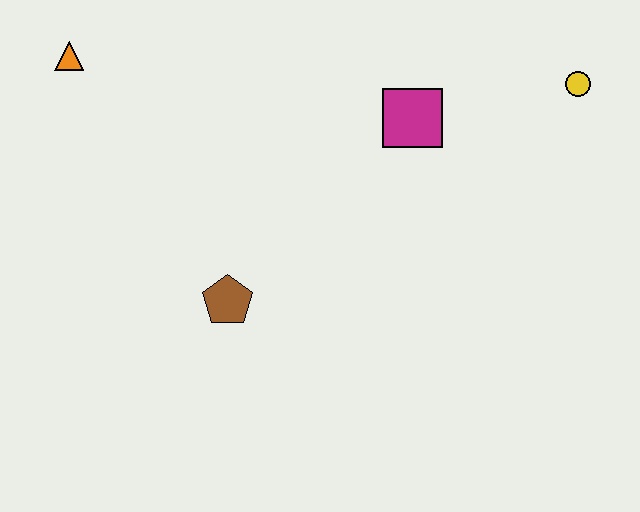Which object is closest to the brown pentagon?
The magenta square is closest to the brown pentagon.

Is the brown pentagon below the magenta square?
Yes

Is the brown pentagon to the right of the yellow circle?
No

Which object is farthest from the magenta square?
The orange triangle is farthest from the magenta square.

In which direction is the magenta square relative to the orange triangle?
The magenta square is to the right of the orange triangle.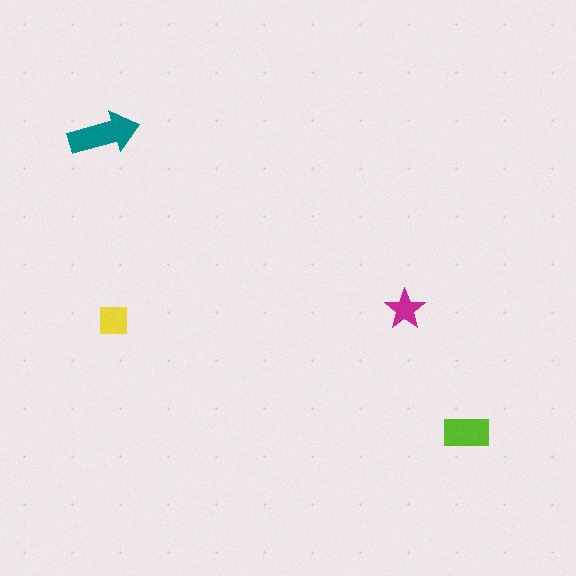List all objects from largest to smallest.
The teal arrow, the lime rectangle, the yellow square, the magenta star.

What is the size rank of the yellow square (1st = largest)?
3rd.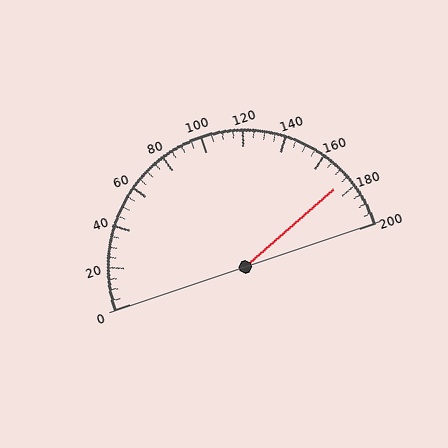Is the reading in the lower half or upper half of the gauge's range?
The reading is in the upper half of the range (0 to 200).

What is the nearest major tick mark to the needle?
The nearest major tick mark is 180.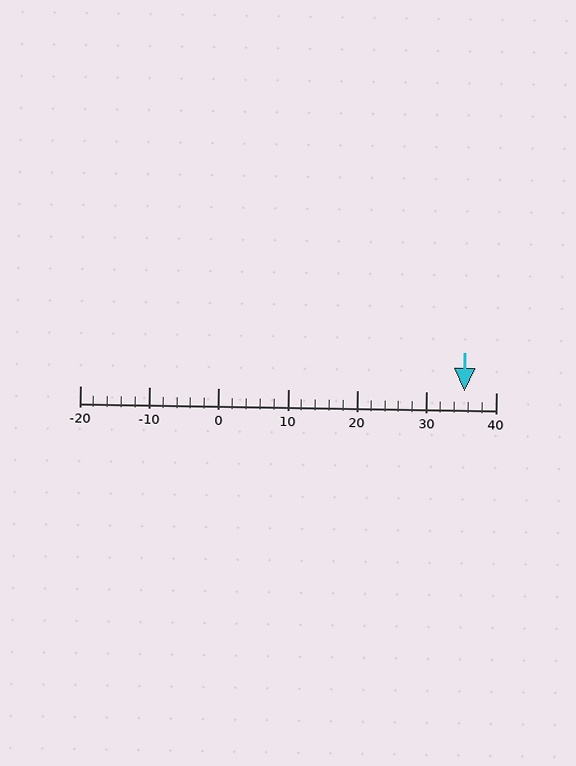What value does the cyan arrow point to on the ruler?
The cyan arrow points to approximately 36.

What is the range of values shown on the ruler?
The ruler shows values from -20 to 40.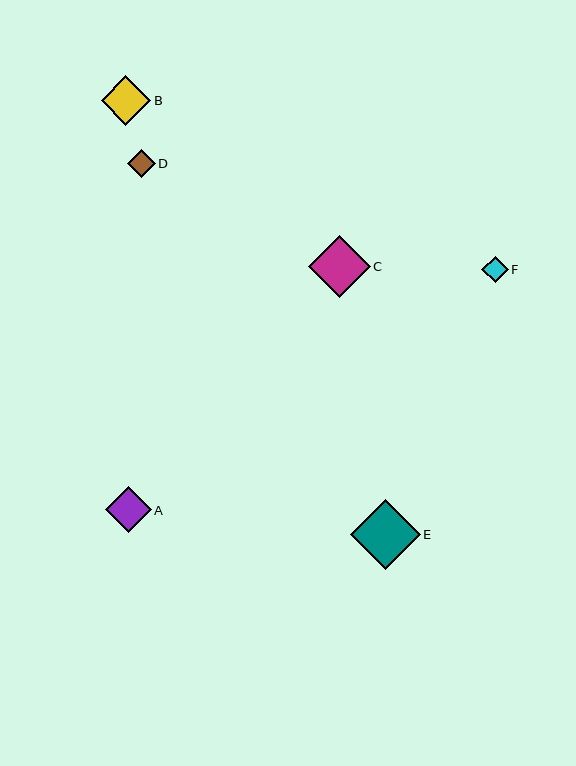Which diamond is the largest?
Diamond E is the largest with a size of approximately 70 pixels.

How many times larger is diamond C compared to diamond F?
Diamond C is approximately 2.3 times the size of diamond F.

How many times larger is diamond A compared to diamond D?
Diamond A is approximately 1.6 times the size of diamond D.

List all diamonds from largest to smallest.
From largest to smallest: E, C, B, A, D, F.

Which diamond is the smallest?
Diamond F is the smallest with a size of approximately 26 pixels.